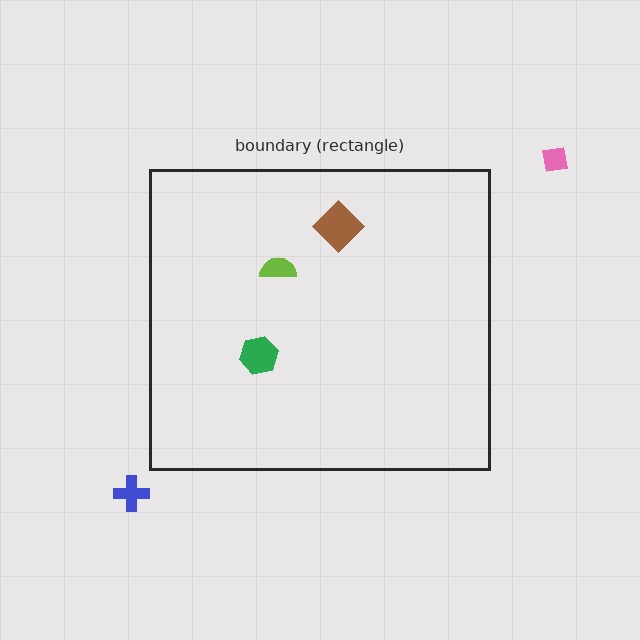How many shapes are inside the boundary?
3 inside, 2 outside.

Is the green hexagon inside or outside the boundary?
Inside.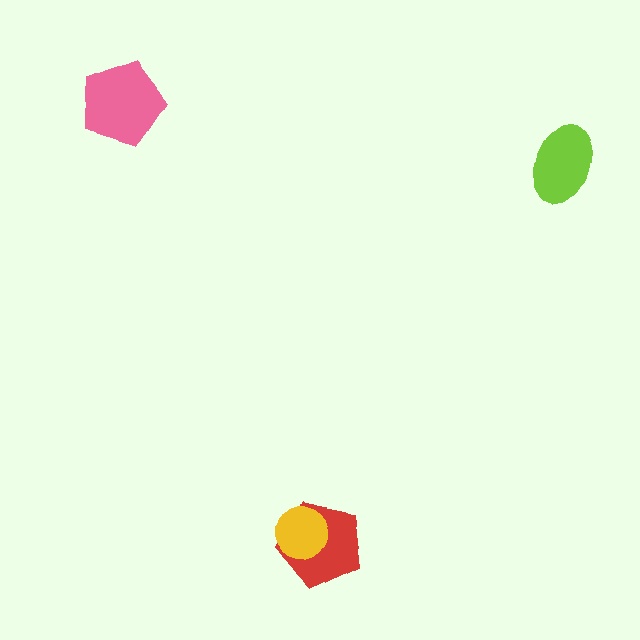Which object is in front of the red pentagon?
The yellow circle is in front of the red pentagon.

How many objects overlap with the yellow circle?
1 object overlaps with the yellow circle.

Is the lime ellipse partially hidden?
No, no other shape covers it.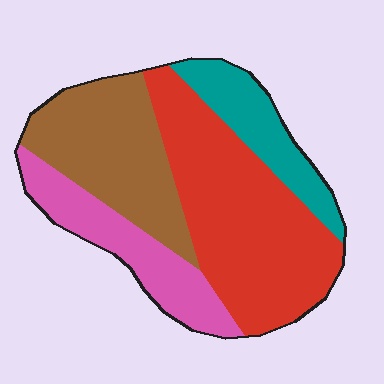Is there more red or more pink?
Red.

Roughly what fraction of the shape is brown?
Brown takes up about one quarter (1/4) of the shape.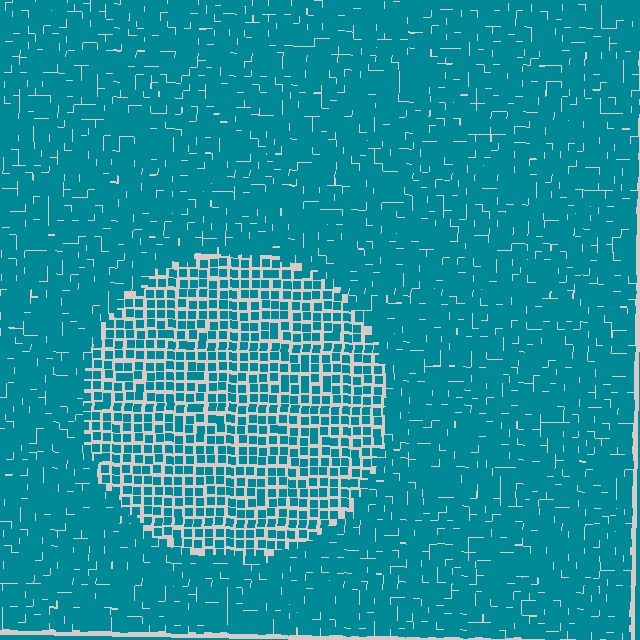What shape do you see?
I see a circle.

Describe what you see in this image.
The image contains small teal elements arranged at two different densities. A circle-shaped region is visible where the elements are less densely packed than the surrounding area.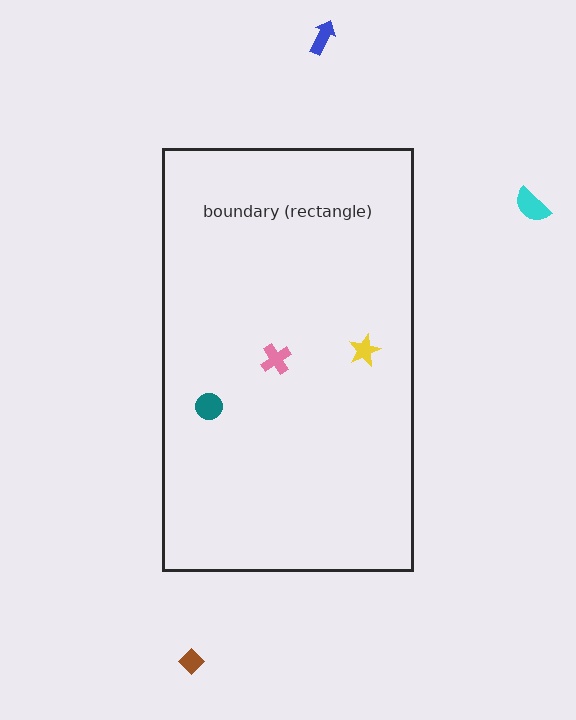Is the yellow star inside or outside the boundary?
Inside.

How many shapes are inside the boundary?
3 inside, 3 outside.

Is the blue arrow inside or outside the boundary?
Outside.